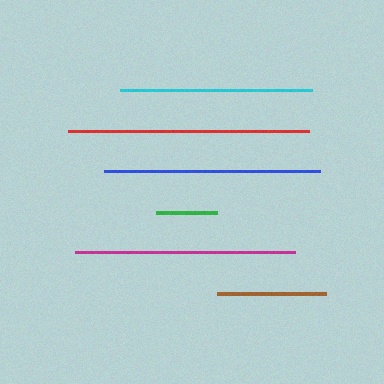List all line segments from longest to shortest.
From longest to shortest: red, magenta, blue, cyan, brown, green.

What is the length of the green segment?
The green segment is approximately 62 pixels long.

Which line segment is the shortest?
The green line is the shortest at approximately 62 pixels.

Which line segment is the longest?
The red line is the longest at approximately 241 pixels.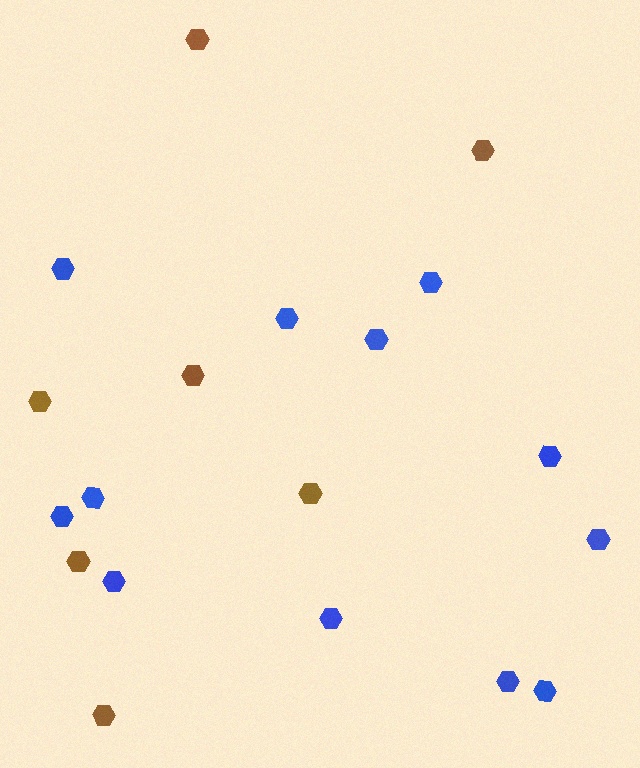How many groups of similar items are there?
There are 2 groups: one group of brown hexagons (7) and one group of blue hexagons (12).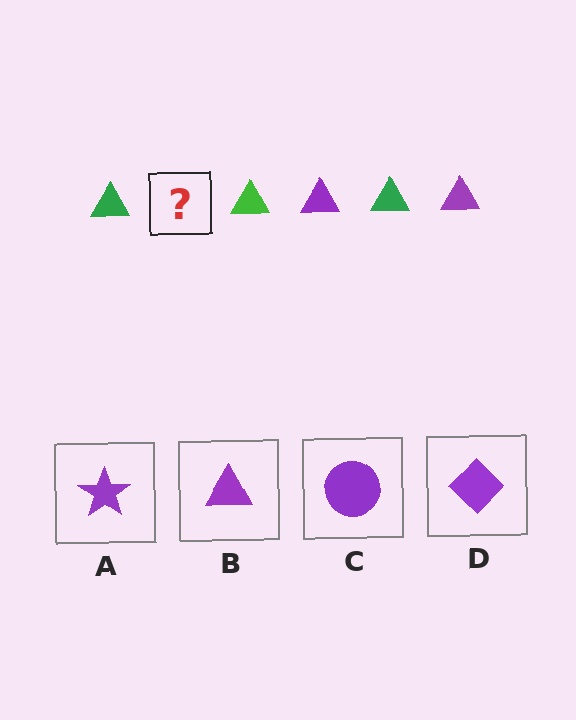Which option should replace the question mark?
Option B.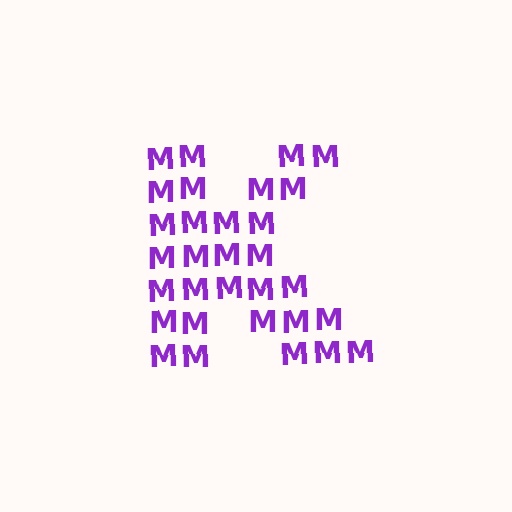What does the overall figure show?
The overall figure shows the letter K.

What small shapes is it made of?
It is made of small letter M's.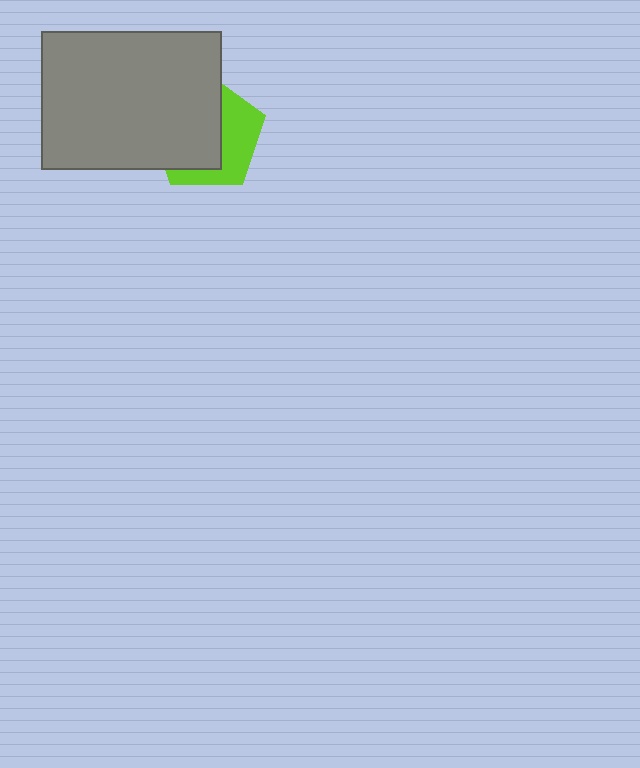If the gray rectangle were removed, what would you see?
You would see the complete lime pentagon.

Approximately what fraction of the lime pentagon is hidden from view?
Roughly 58% of the lime pentagon is hidden behind the gray rectangle.